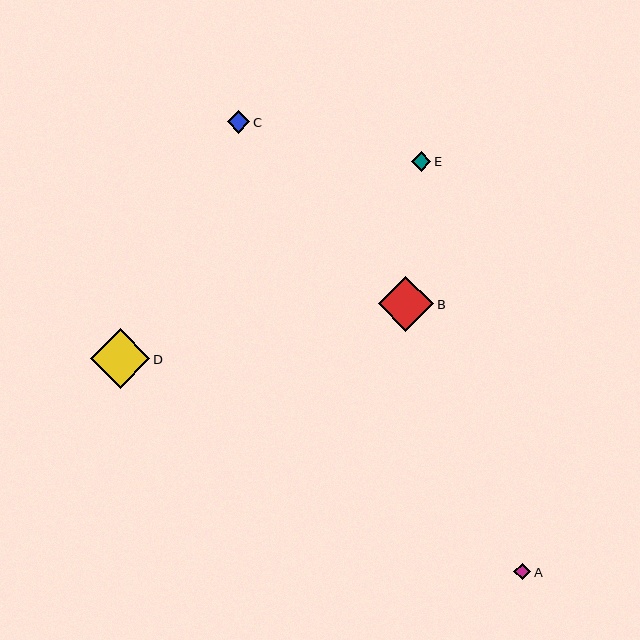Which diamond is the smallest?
Diamond A is the smallest with a size of approximately 17 pixels.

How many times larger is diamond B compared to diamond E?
Diamond B is approximately 2.8 times the size of diamond E.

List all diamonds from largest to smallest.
From largest to smallest: D, B, C, E, A.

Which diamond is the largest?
Diamond D is the largest with a size of approximately 59 pixels.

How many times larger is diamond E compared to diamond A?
Diamond E is approximately 1.2 times the size of diamond A.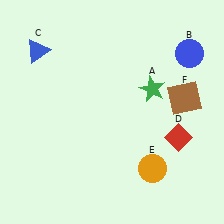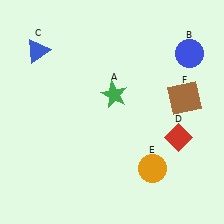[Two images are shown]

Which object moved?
The green star (A) moved left.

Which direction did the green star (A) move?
The green star (A) moved left.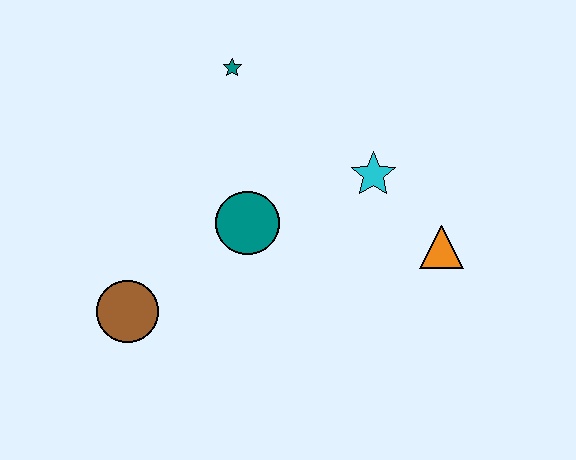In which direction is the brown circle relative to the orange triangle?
The brown circle is to the left of the orange triangle.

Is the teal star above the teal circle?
Yes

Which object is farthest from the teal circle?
The orange triangle is farthest from the teal circle.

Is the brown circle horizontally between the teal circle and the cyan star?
No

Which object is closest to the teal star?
The teal circle is closest to the teal star.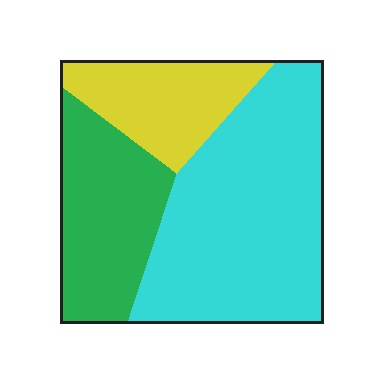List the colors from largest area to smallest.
From largest to smallest: cyan, green, yellow.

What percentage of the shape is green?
Green covers around 25% of the shape.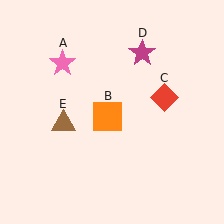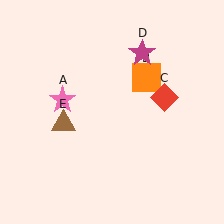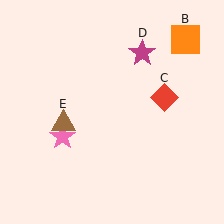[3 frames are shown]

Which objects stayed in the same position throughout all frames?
Red diamond (object C) and magenta star (object D) and brown triangle (object E) remained stationary.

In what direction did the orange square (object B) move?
The orange square (object B) moved up and to the right.